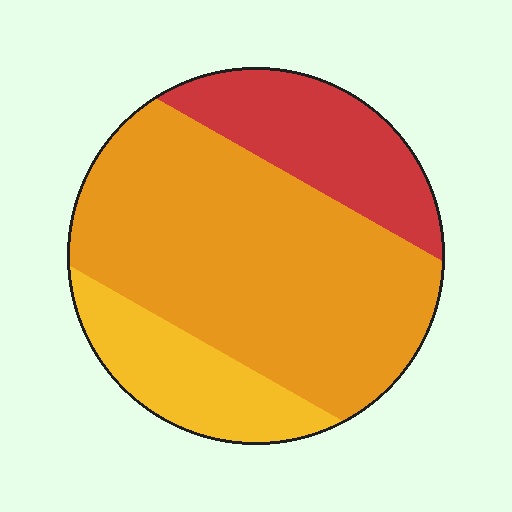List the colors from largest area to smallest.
From largest to smallest: orange, red, yellow.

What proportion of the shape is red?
Red takes up about one fifth (1/5) of the shape.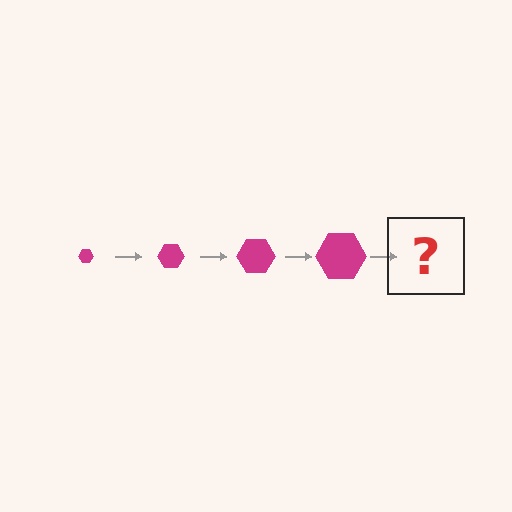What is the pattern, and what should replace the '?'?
The pattern is that the hexagon gets progressively larger each step. The '?' should be a magenta hexagon, larger than the previous one.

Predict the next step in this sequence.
The next step is a magenta hexagon, larger than the previous one.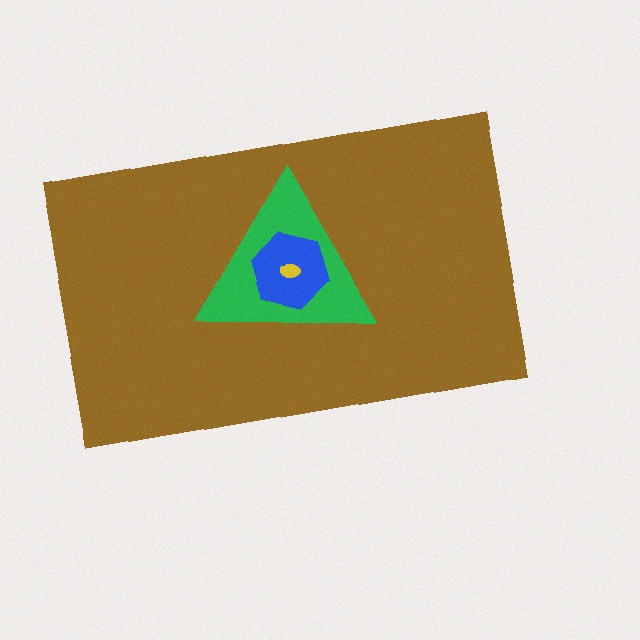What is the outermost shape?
The brown rectangle.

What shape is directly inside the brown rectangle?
The green triangle.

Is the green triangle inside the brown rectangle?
Yes.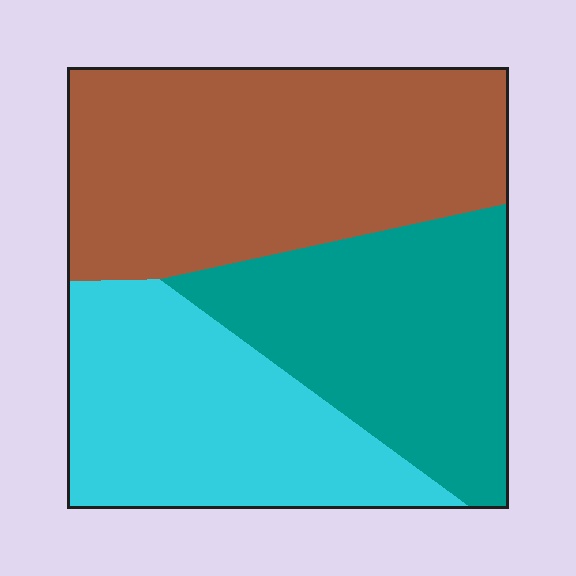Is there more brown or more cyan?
Brown.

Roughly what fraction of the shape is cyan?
Cyan takes up between a quarter and a half of the shape.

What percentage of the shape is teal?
Teal covers about 30% of the shape.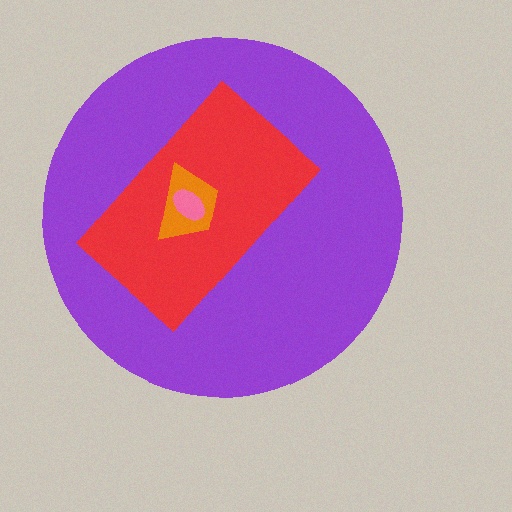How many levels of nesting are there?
4.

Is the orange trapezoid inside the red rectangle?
Yes.